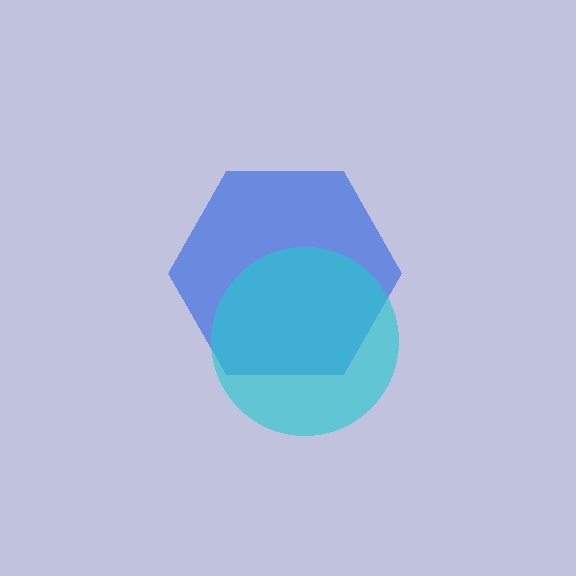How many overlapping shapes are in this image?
There are 2 overlapping shapes in the image.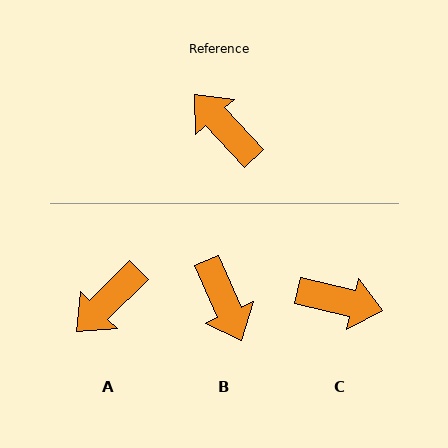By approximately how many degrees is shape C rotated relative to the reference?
Approximately 146 degrees clockwise.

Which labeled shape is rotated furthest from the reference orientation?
B, about 161 degrees away.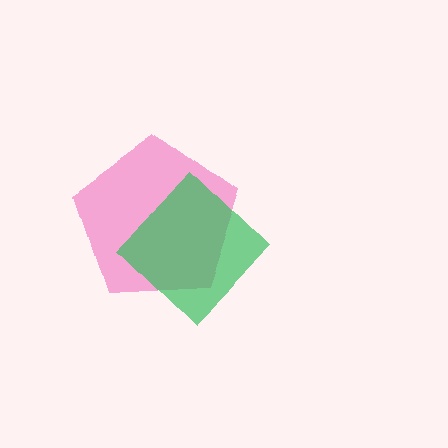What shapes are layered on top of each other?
The layered shapes are: a pink pentagon, a green diamond.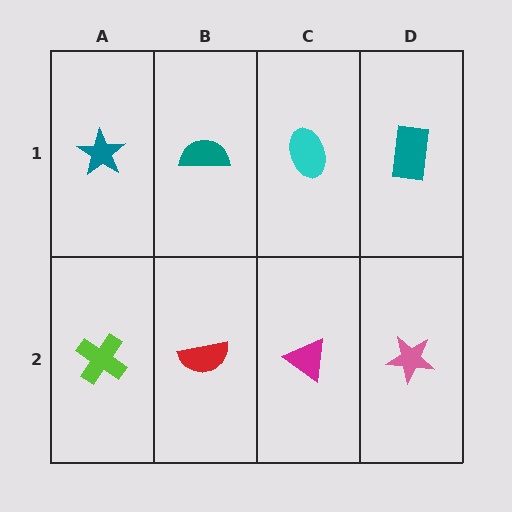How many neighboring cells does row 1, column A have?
2.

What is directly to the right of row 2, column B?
A magenta triangle.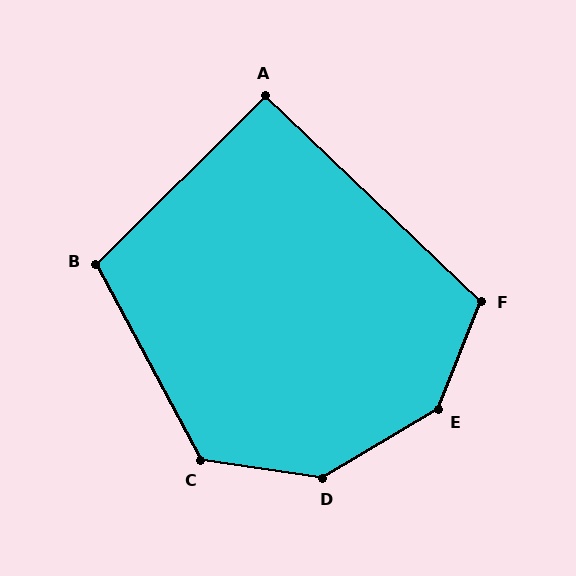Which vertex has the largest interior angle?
E, at approximately 142 degrees.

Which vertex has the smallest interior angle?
A, at approximately 91 degrees.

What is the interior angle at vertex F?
Approximately 112 degrees (obtuse).